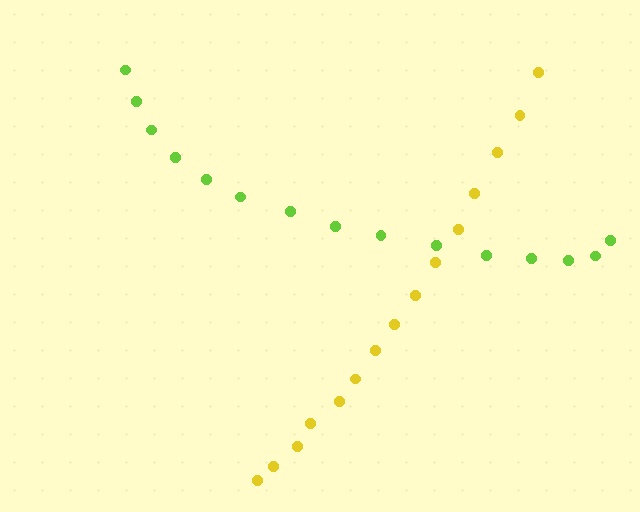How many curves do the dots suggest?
There are 2 distinct paths.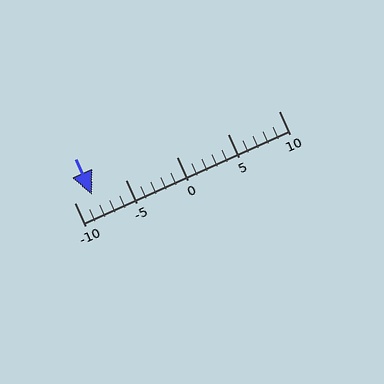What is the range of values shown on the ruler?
The ruler shows values from -10 to 10.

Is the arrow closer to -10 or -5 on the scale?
The arrow is closer to -10.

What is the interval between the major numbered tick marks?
The major tick marks are spaced 5 units apart.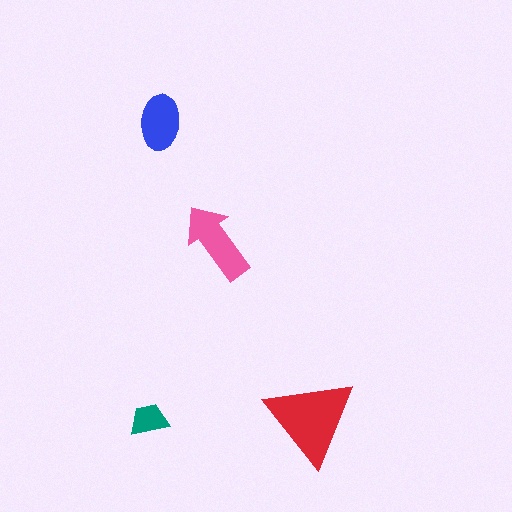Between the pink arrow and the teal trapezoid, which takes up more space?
The pink arrow.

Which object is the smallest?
The teal trapezoid.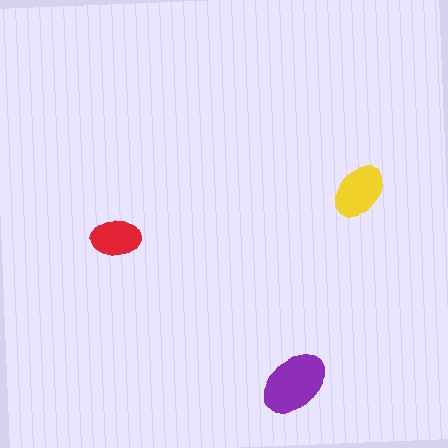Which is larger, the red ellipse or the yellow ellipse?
The yellow one.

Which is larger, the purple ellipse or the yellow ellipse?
The purple one.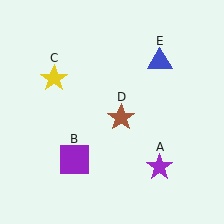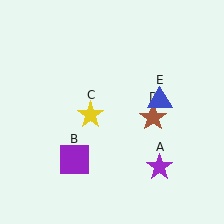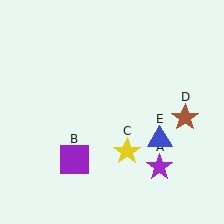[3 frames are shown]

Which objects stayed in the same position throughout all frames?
Purple star (object A) and purple square (object B) remained stationary.